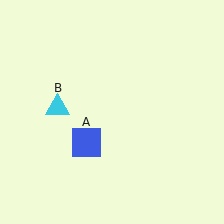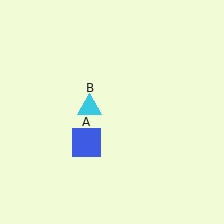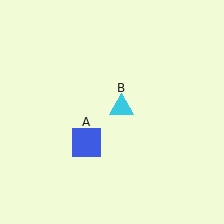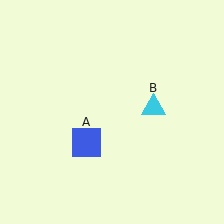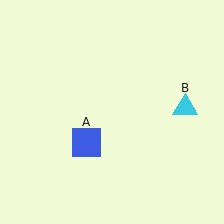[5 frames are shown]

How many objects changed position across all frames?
1 object changed position: cyan triangle (object B).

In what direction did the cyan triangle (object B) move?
The cyan triangle (object B) moved right.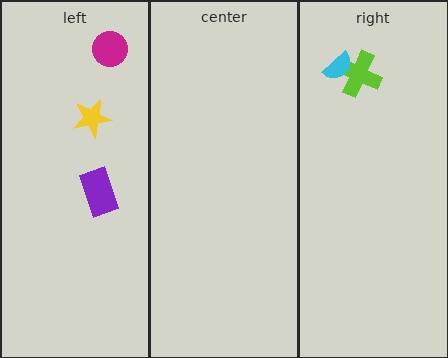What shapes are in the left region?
The purple rectangle, the yellow star, the magenta circle.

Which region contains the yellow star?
The left region.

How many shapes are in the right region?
2.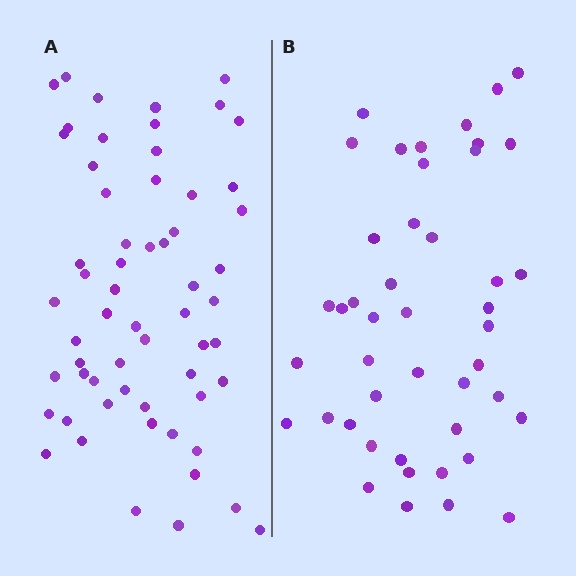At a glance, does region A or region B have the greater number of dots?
Region A (the left region) has more dots.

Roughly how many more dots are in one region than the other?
Region A has approximately 15 more dots than region B.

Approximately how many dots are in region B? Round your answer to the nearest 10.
About 40 dots. (The exact count is 45, which rounds to 40.)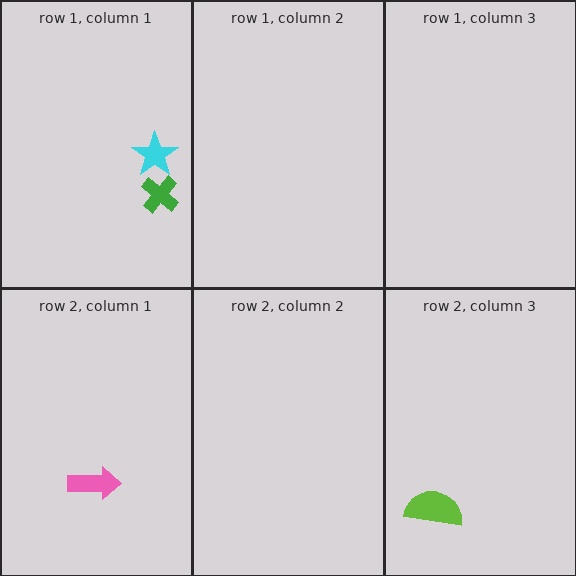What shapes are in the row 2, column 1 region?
The pink arrow.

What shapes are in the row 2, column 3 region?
The lime semicircle.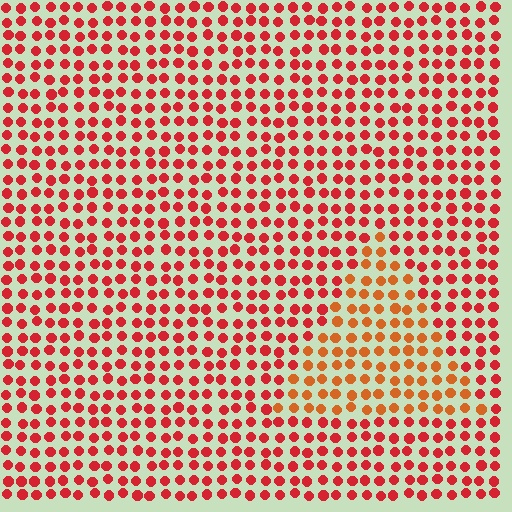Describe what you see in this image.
The image is filled with small red elements in a uniform arrangement. A triangle-shaped region is visible where the elements are tinted to a slightly different hue, forming a subtle color boundary.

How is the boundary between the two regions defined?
The boundary is defined purely by a slight shift in hue (about 27 degrees). Spacing, size, and orientation are identical on both sides.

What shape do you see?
I see a triangle.